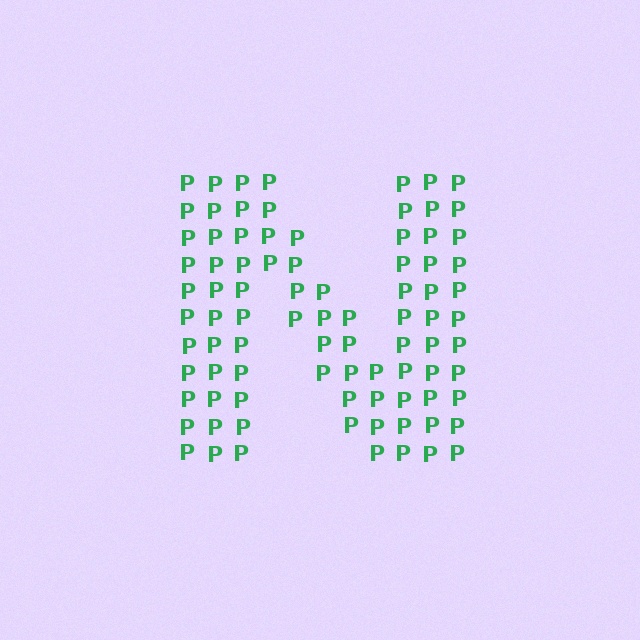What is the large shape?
The large shape is the letter N.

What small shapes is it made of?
It is made of small letter P's.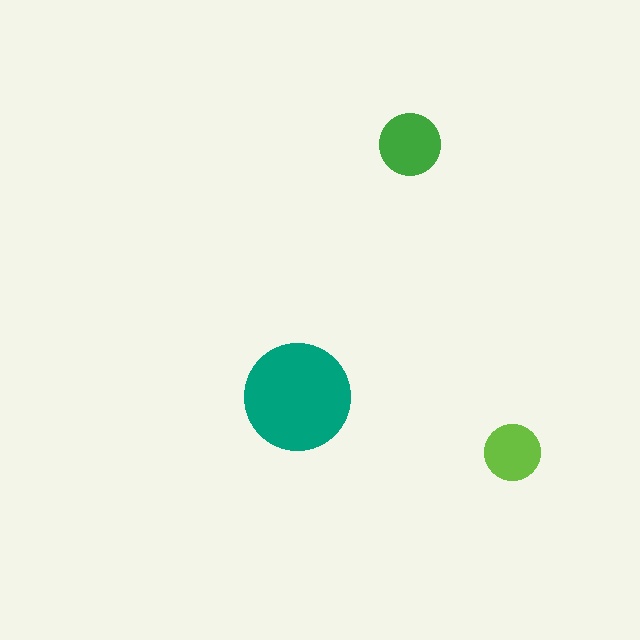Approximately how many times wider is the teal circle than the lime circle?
About 2 times wider.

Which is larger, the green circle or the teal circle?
The teal one.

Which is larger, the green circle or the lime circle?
The green one.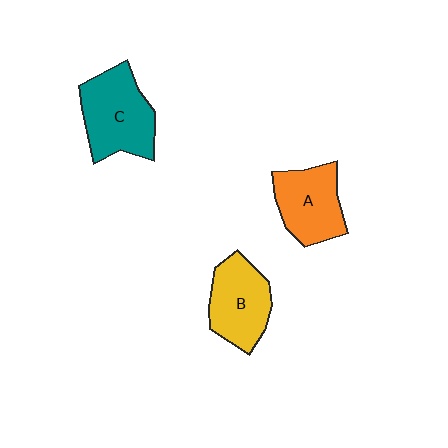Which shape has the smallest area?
Shape A (orange).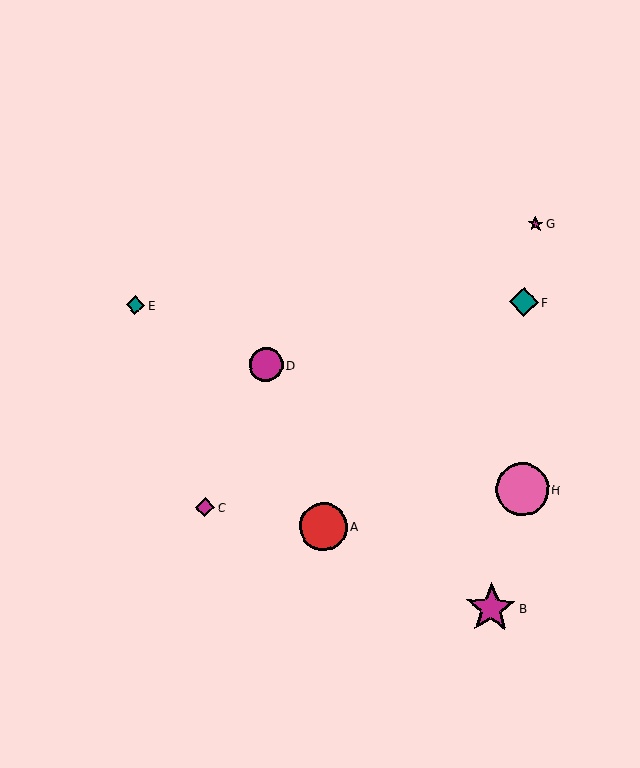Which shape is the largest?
The pink circle (labeled H) is the largest.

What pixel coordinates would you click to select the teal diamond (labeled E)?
Click at (135, 305) to select the teal diamond E.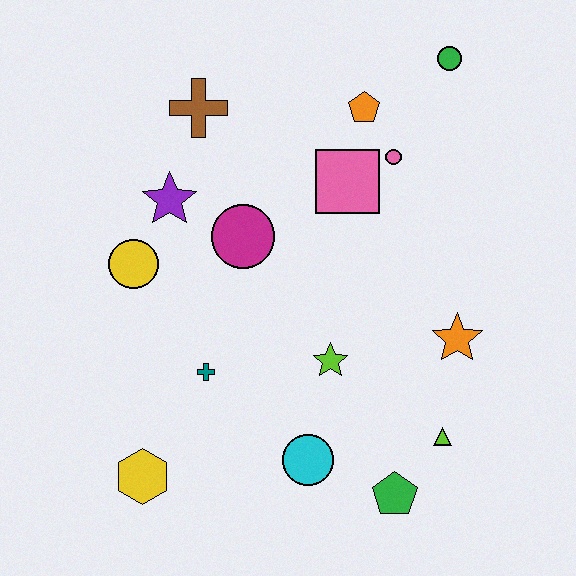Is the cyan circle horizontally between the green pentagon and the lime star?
No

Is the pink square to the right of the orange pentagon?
No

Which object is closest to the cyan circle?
The green pentagon is closest to the cyan circle.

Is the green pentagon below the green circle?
Yes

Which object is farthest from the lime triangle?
The brown cross is farthest from the lime triangle.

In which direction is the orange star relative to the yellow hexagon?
The orange star is to the right of the yellow hexagon.